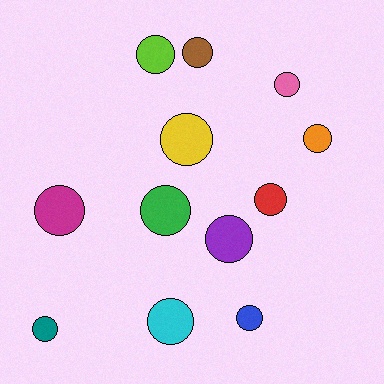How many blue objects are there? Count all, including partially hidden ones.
There is 1 blue object.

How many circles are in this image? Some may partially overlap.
There are 12 circles.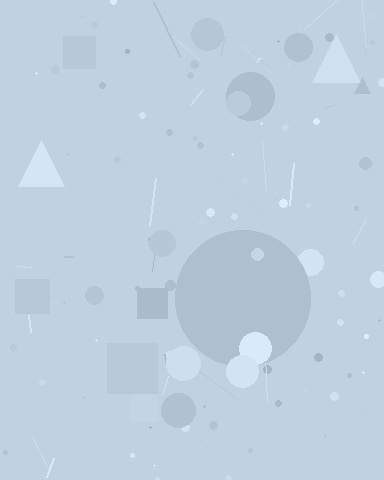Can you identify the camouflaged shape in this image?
The camouflaged shape is a circle.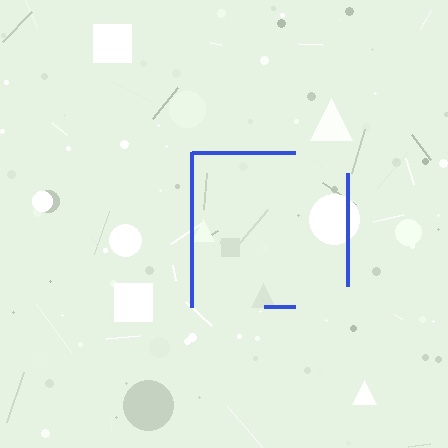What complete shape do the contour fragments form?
The contour fragments form a square.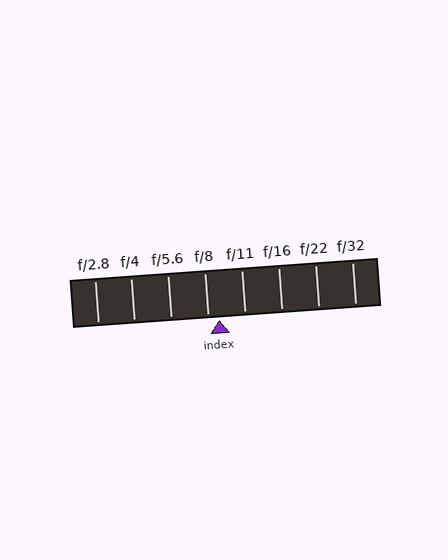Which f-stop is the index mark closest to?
The index mark is closest to f/8.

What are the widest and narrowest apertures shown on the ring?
The widest aperture shown is f/2.8 and the narrowest is f/32.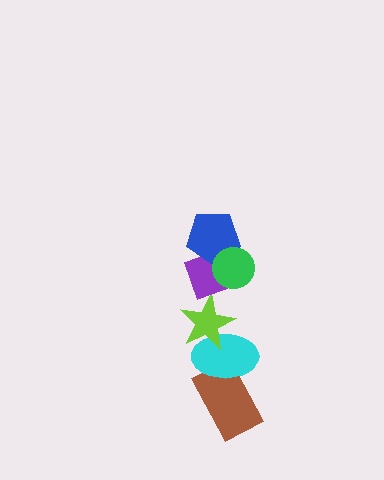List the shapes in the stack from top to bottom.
From top to bottom: the green circle, the blue pentagon, the purple diamond, the lime star, the cyan ellipse, the brown rectangle.